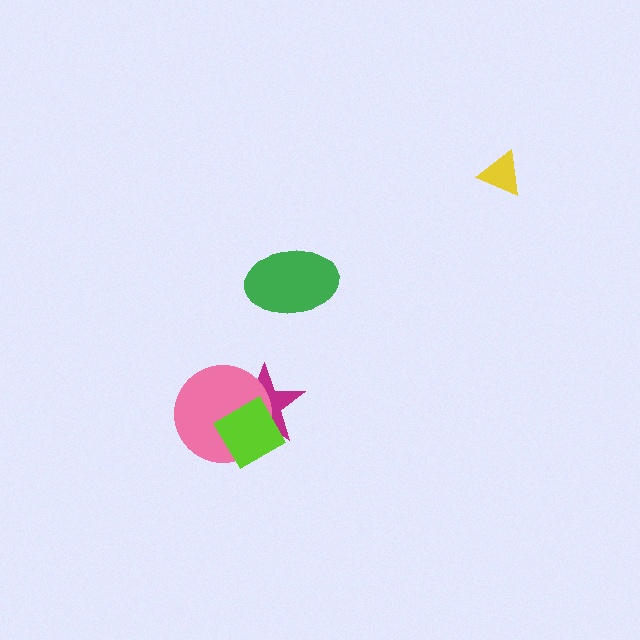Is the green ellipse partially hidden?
No, no other shape covers it.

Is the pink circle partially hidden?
Yes, it is partially covered by another shape.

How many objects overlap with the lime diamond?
2 objects overlap with the lime diamond.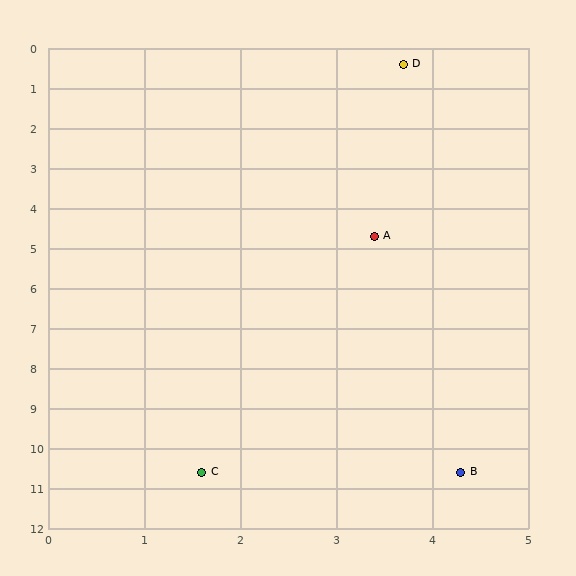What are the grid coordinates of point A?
Point A is at approximately (3.4, 4.7).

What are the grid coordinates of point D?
Point D is at approximately (3.7, 0.4).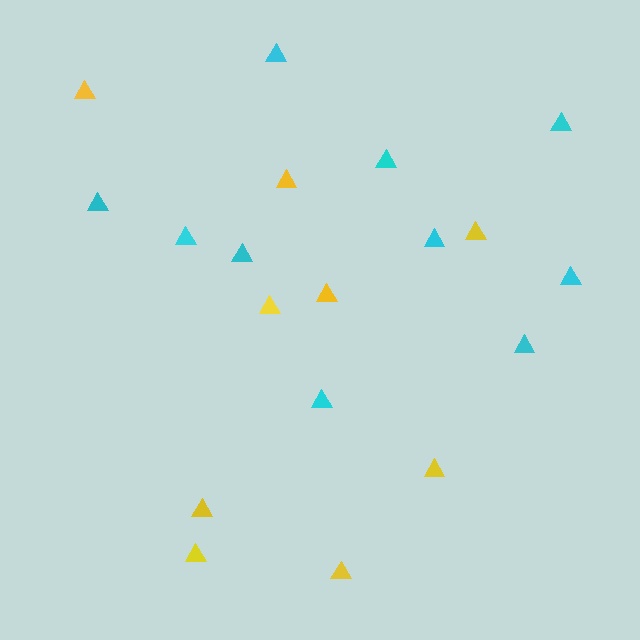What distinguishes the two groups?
There are 2 groups: one group of cyan triangles (10) and one group of yellow triangles (9).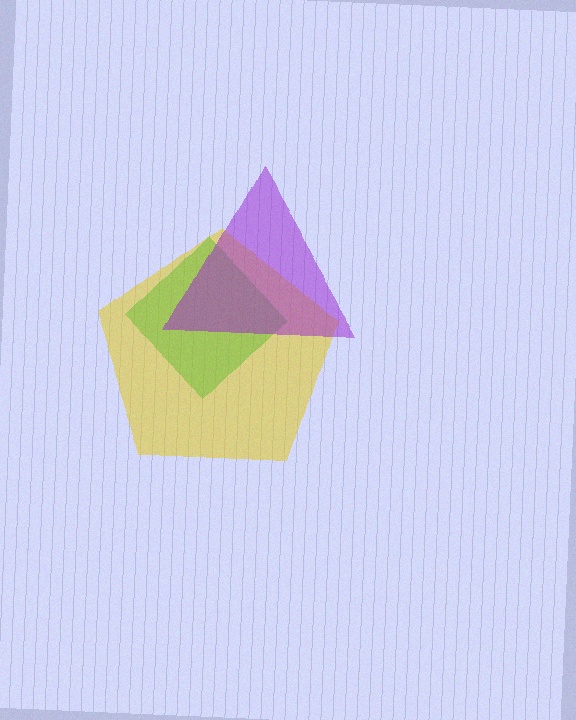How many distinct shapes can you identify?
There are 3 distinct shapes: a yellow pentagon, a lime diamond, a purple triangle.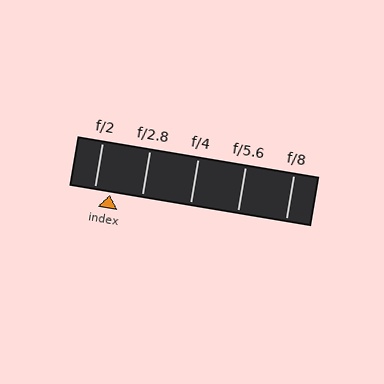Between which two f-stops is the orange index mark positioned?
The index mark is between f/2 and f/2.8.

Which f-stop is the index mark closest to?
The index mark is closest to f/2.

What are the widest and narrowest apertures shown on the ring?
The widest aperture shown is f/2 and the narrowest is f/8.